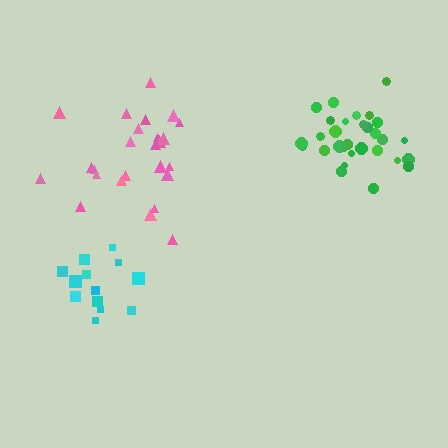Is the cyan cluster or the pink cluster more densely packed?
Cyan.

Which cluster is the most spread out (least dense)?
Pink.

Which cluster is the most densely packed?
Green.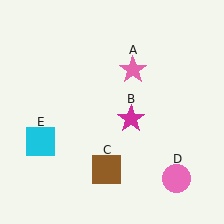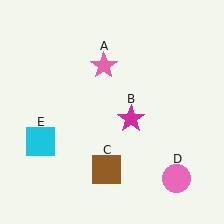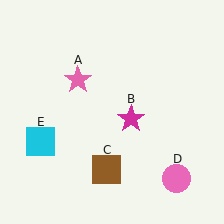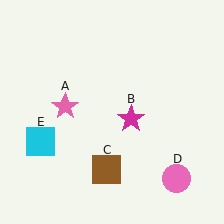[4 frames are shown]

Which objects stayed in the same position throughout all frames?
Magenta star (object B) and brown square (object C) and pink circle (object D) and cyan square (object E) remained stationary.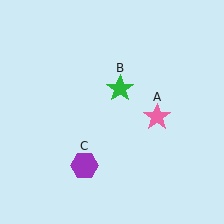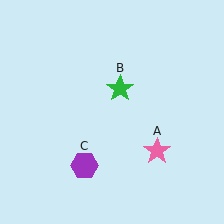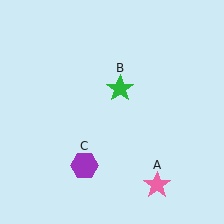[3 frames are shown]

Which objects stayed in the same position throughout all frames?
Green star (object B) and purple hexagon (object C) remained stationary.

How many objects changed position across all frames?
1 object changed position: pink star (object A).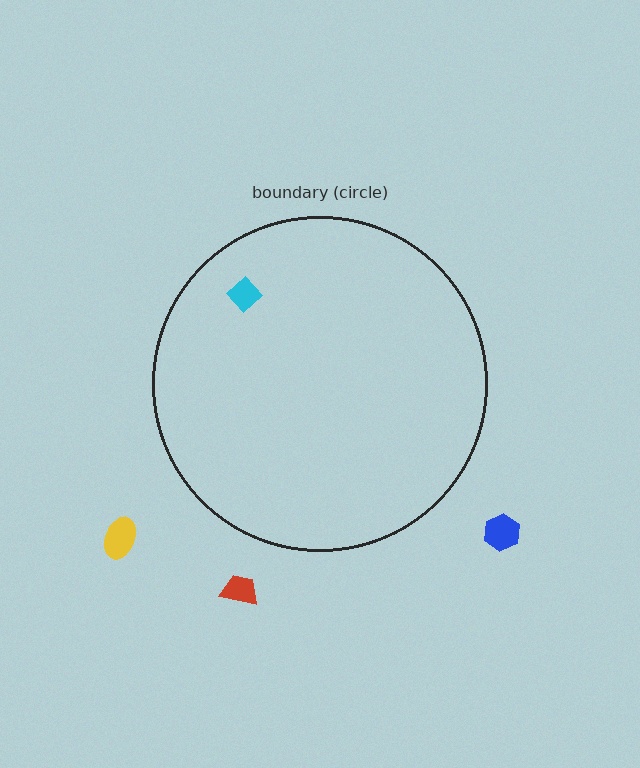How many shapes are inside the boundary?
1 inside, 3 outside.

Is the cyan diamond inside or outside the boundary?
Inside.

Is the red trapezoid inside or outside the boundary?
Outside.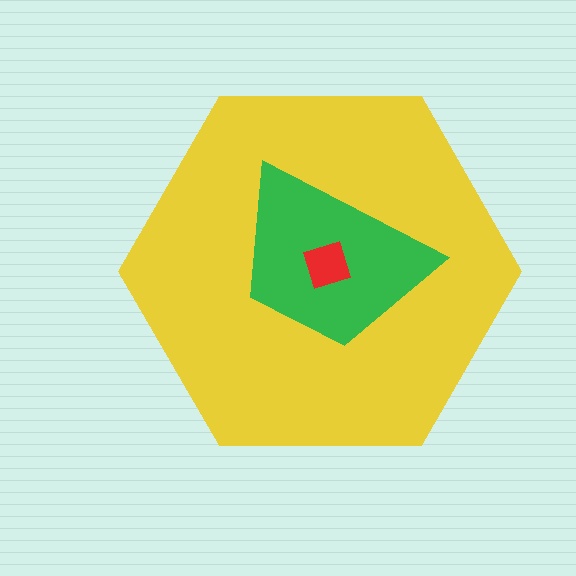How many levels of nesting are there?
3.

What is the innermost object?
The red diamond.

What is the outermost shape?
The yellow hexagon.